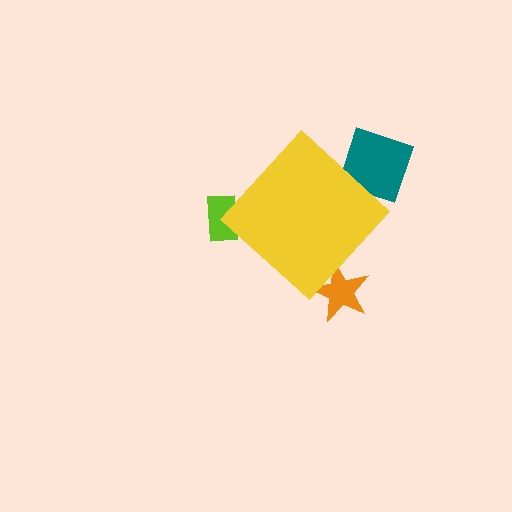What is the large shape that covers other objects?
A yellow diamond.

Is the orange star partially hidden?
Yes, the orange star is partially hidden behind the yellow diamond.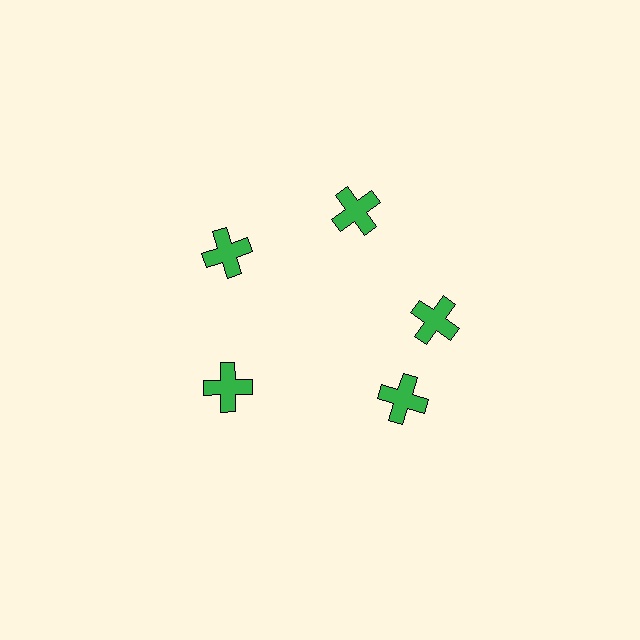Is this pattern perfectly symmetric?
No. The 5 green crosses are arranged in a ring, but one element near the 5 o'clock position is rotated out of alignment along the ring, breaking the 5-fold rotational symmetry.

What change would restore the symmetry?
The symmetry would be restored by rotating it back into even spacing with its neighbors so that all 5 crosses sit at equal angles and equal distance from the center.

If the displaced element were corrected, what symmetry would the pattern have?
It would have 5-fold rotational symmetry — the pattern would map onto itself every 72 degrees.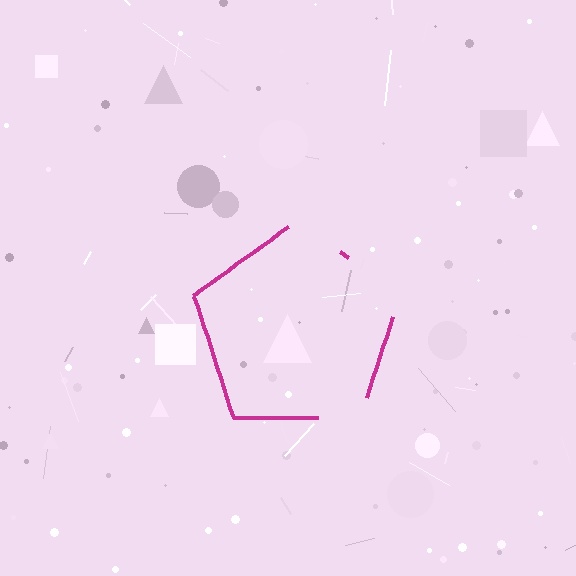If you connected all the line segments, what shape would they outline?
They would outline a pentagon.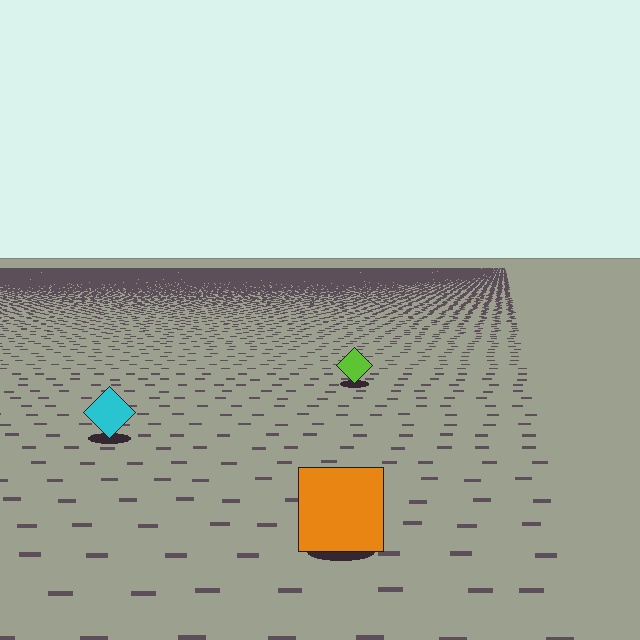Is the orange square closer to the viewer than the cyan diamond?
Yes. The orange square is closer — you can tell from the texture gradient: the ground texture is coarser near it.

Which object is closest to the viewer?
The orange square is closest. The texture marks near it are larger and more spread out.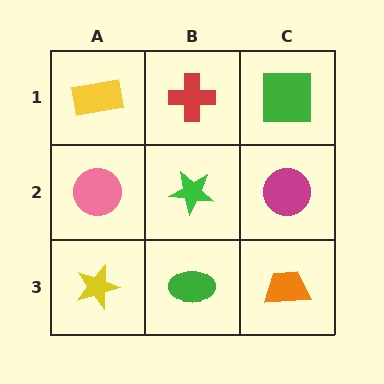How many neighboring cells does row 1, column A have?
2.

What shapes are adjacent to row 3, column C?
A magenta circle (row 2, column C), a green ellipse (row 3, column B).